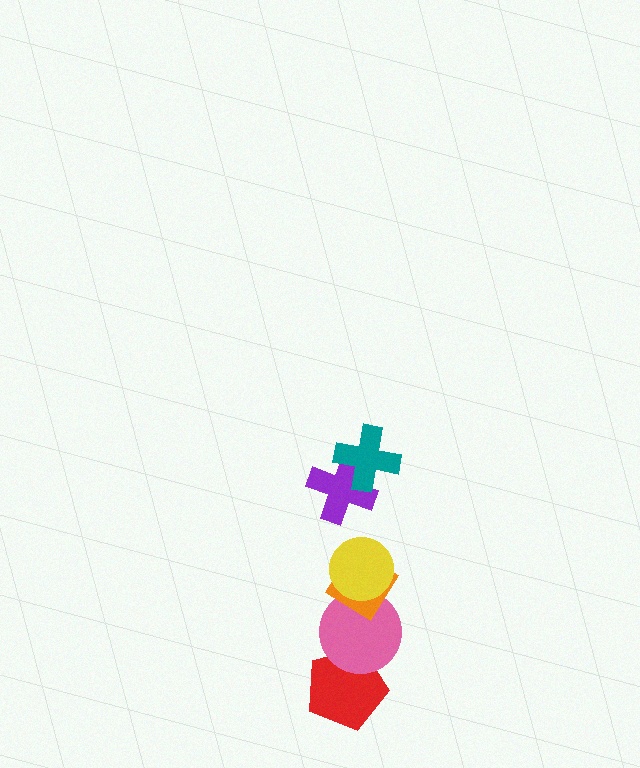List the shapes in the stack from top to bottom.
From top to bottom: the teal cross, the purple cross, the yellow circle, the orange diamond, the pink circle, the red pentagon.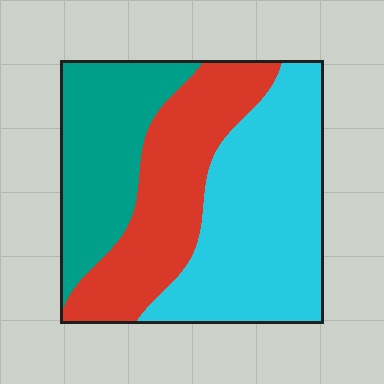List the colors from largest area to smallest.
From largest to smallest: cyan, red, teal.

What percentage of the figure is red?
Red covers roughly 30% of the figure.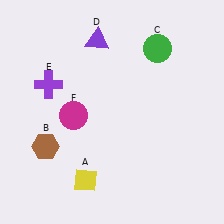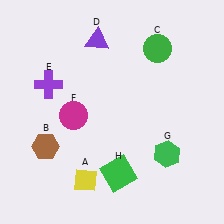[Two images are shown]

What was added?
A green hexagon (G), a green square (H) were added in Image 2.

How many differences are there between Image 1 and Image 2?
There are 2 differences between the two images.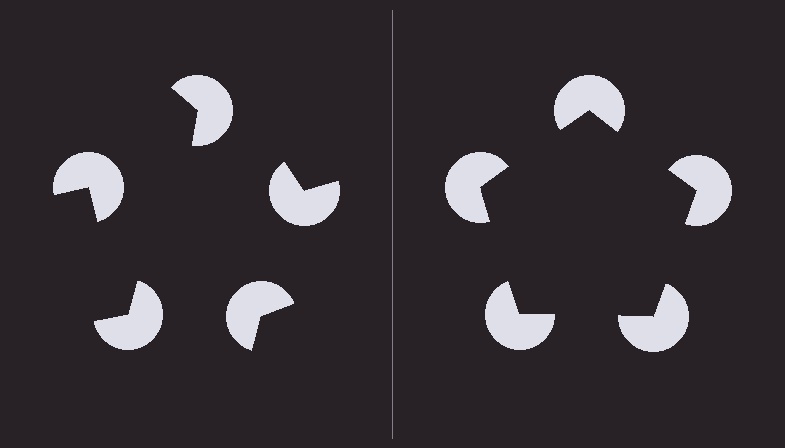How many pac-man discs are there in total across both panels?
10 — 5 on each side.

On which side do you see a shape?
An illusory pentagon appears on the right side. On the left side the wedge cuts are rotated, so no coherent shape forms.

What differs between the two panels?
The pac-man discs are positioned identically on both sides; only the wedge orientations differ. On the right they align to a pentagon; on the left they are misaligned.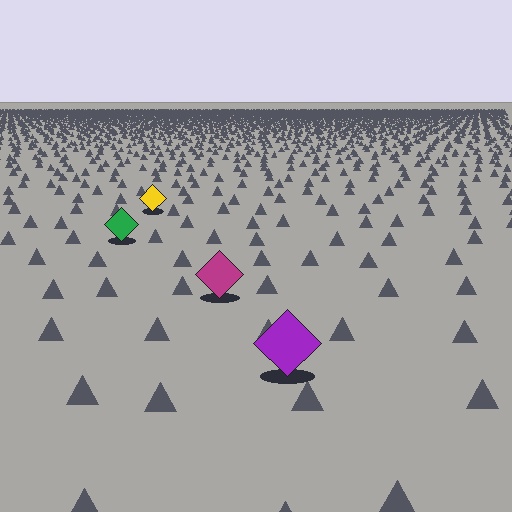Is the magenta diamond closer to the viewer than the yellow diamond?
Yes. The magenta diamond is closer — you can tell from the texture gradient: the ground texture is coarser near it.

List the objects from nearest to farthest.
From nearest to farthest: the purple diamond, the magenta diamond, the green diamond, the yellow diamond.